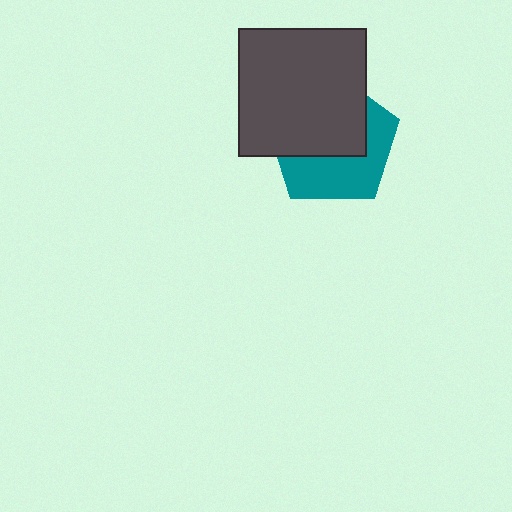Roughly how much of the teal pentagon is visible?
About half of it is visible (roughly 45%).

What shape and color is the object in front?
The object in front is a dark gray rectangle.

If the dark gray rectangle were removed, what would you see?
You would see the complete teal pentagon.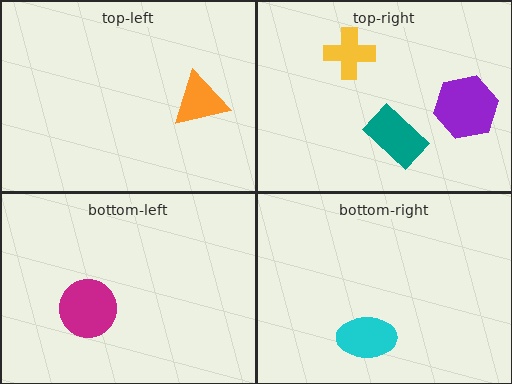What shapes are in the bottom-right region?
The cyan ellipse.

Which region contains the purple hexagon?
The top-right region.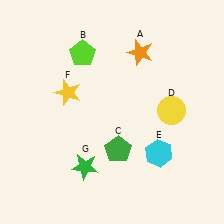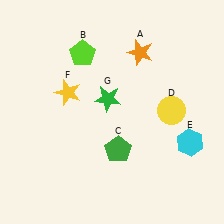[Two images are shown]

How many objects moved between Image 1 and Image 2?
2 objects moved between the two images.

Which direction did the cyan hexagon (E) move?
The cyan hexagon (E) moved right.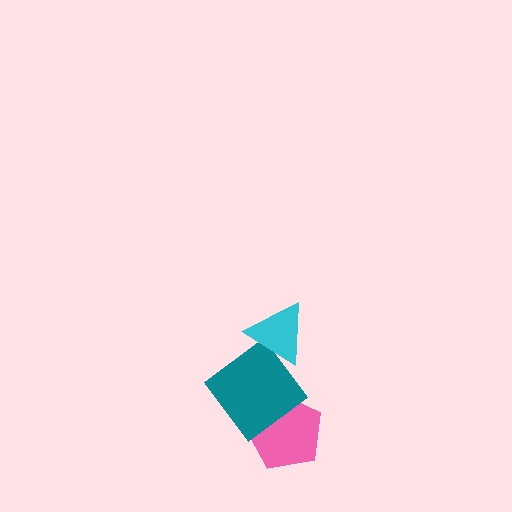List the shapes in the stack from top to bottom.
From top to bottom: the cyan triangle, the teal diamond, the pink pentagon.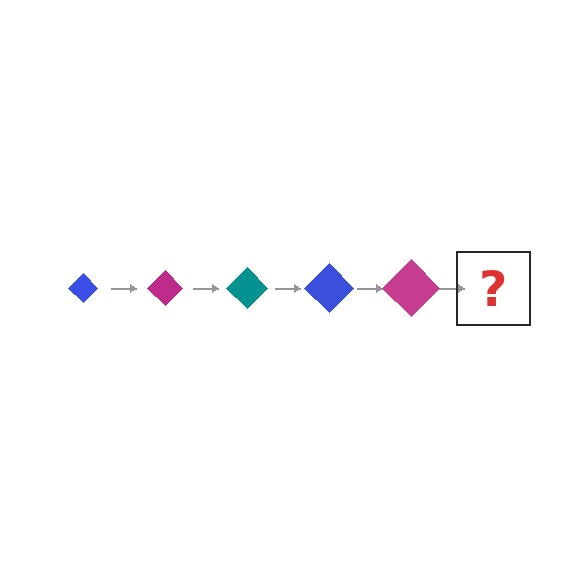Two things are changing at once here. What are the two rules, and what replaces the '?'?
The two rules are that the diamond grows larger each step and the color cycles through blue, magenta, and teal. The '?' should be a teal diamond, larger than the previous one.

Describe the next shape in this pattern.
It should be a teal diamond, larger than the previous one.